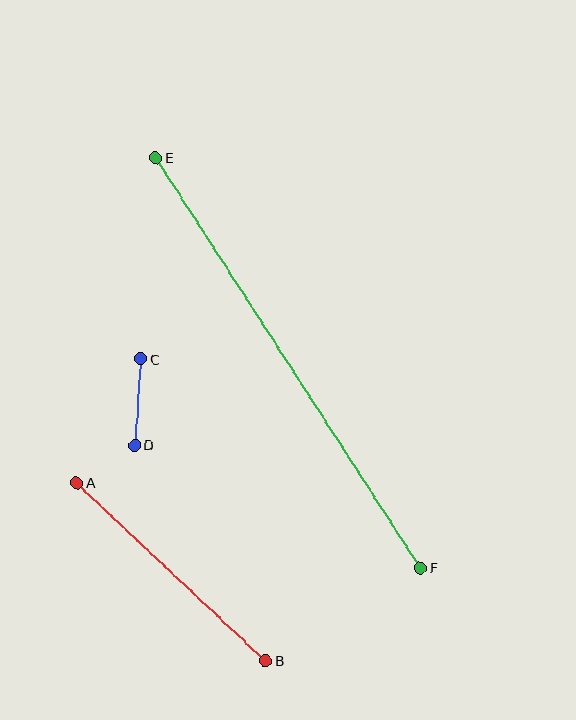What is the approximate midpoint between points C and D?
The midpoint is at approximately (138, 402) pixels.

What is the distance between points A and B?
The distance is approximately 259 pixels.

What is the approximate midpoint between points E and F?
The midpoint is at approximately (288, 363) pixels.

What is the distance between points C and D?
The distance is approximately 87 pixels.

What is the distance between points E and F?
The distance is approximately 488 pixels.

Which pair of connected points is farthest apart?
Points E and F are farthest apart.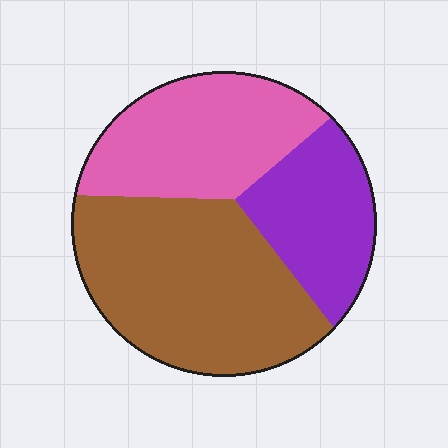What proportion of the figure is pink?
Pink covers around 30% of the figure.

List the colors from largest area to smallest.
From largest to smallest: brown, pink, purple.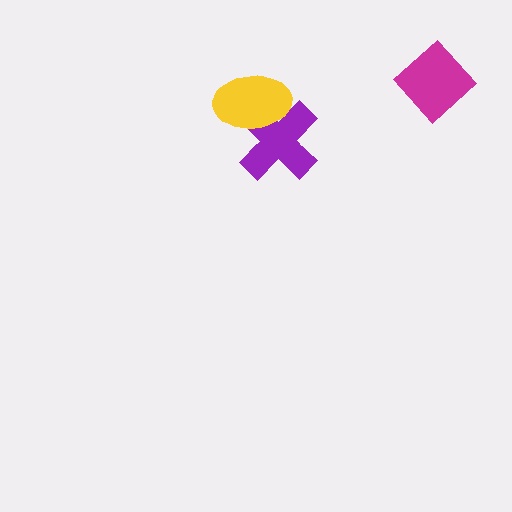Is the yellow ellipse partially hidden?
No, no other shape covers it.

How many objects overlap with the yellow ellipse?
1 object overlaps with the yellow ellipse.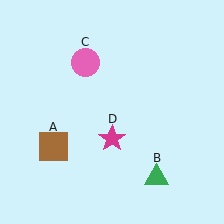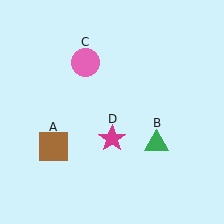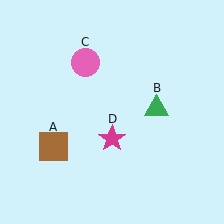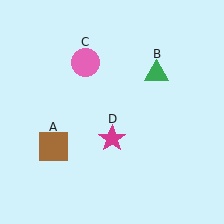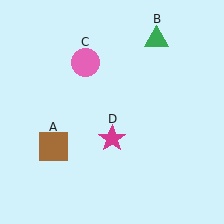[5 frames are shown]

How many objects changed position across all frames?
1 object changed position: green triangle (object B).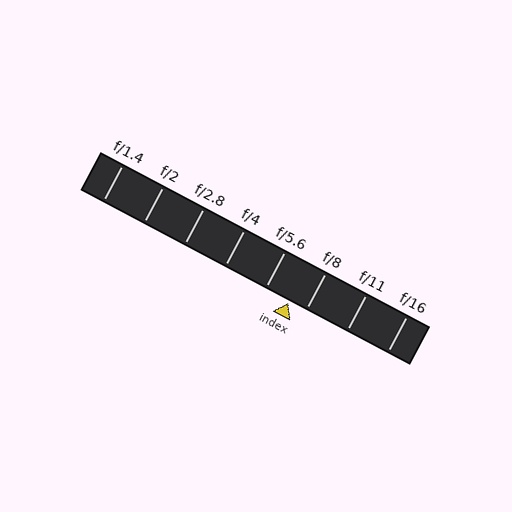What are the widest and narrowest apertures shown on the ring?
The widest aperture shown is f/1.4 and the narrowest is f/16.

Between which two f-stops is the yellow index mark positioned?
The index mark is between f/5.6 and f/8.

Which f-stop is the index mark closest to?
The index mark is closest to f/8.